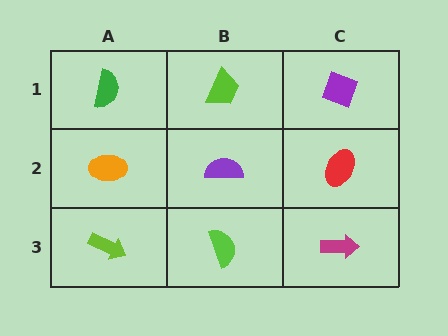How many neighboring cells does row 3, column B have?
3.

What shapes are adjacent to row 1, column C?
A red ellipse (row 2, column C), a lime trapezoid (row 1, column B).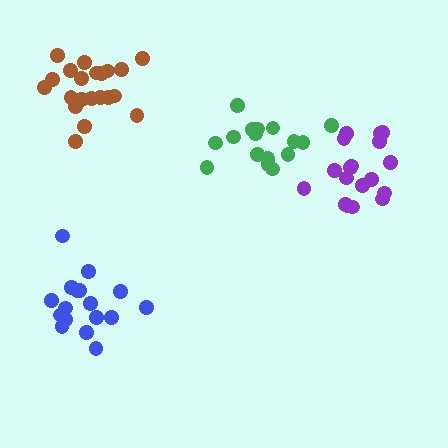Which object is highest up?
The brown cluster is topmost.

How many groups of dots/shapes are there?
There are 4 groups.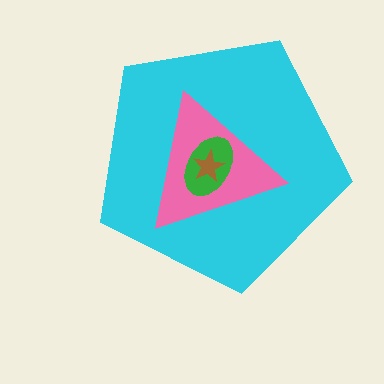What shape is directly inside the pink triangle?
The green ellipse.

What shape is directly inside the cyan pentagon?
The pink triangle.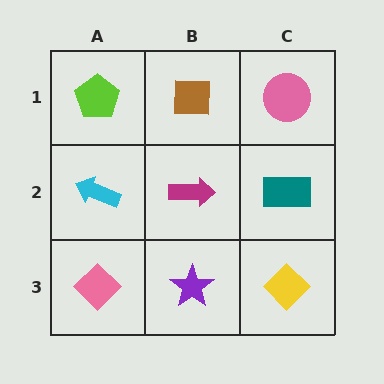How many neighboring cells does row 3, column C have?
2.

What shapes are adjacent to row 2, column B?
A brown square (row 1, column B), a purple star (row 3, column B), a cyan arrow (row 2, column A), a teal rectangle (row 2, column C).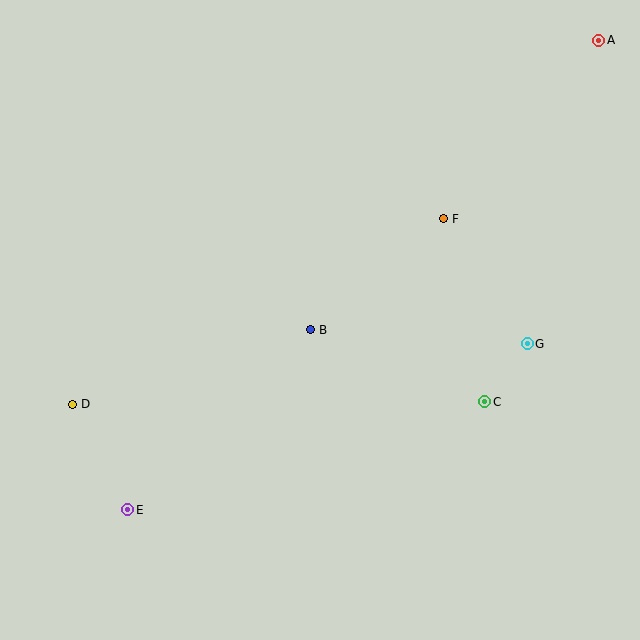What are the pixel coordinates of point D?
Point D is at (73, 404).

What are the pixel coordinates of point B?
Point B is at (311, 330).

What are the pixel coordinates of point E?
Point E is at (128, 510).